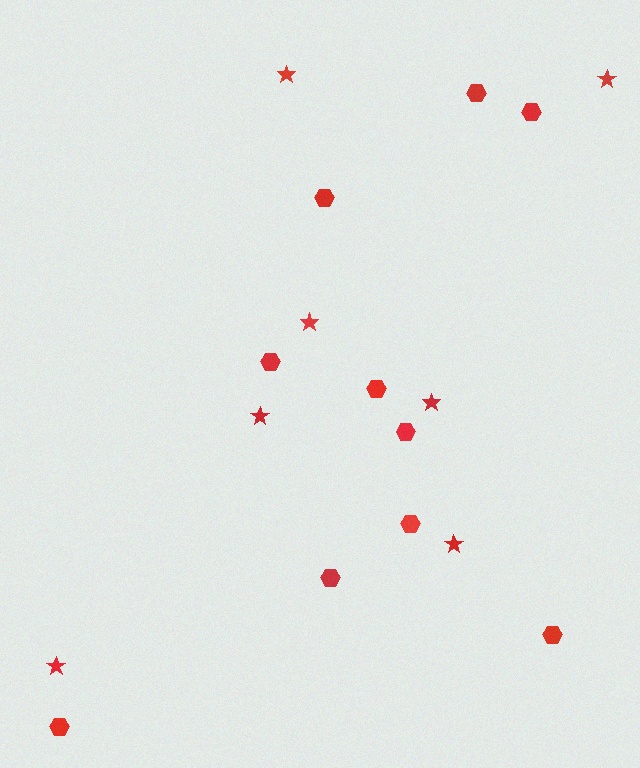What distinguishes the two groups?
There are 2 groups: one group of stars (7) and one group of hexagons (10).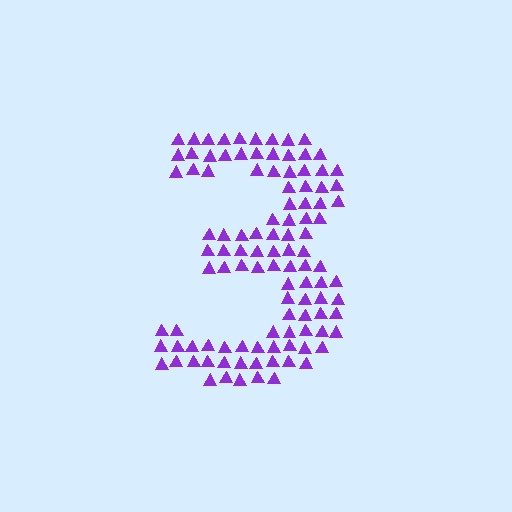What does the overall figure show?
The overall figure shows the digit 3.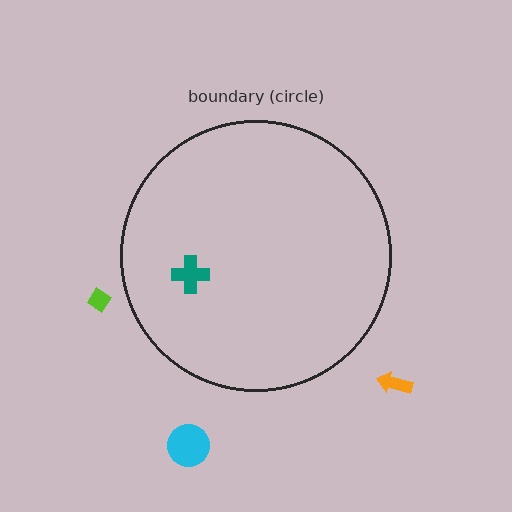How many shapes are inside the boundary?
1 inside, 3 outside.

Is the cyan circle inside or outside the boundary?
Outside.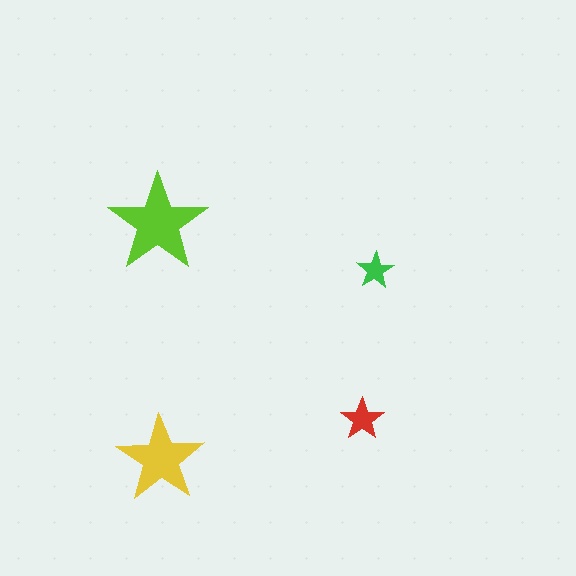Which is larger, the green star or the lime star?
The lime one.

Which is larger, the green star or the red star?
The red one.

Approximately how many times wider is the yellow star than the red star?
About 2 times wider.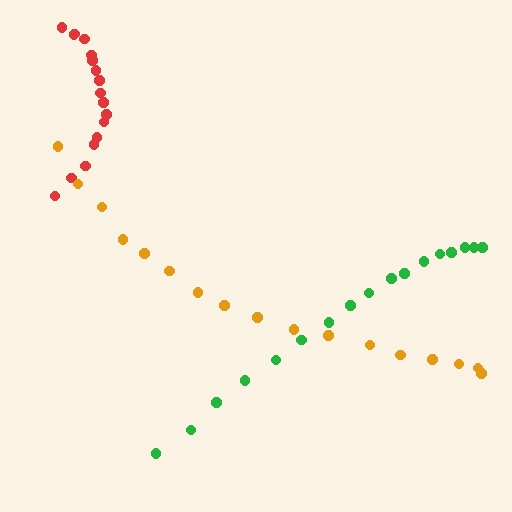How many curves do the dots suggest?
There are 3 distinct paths.